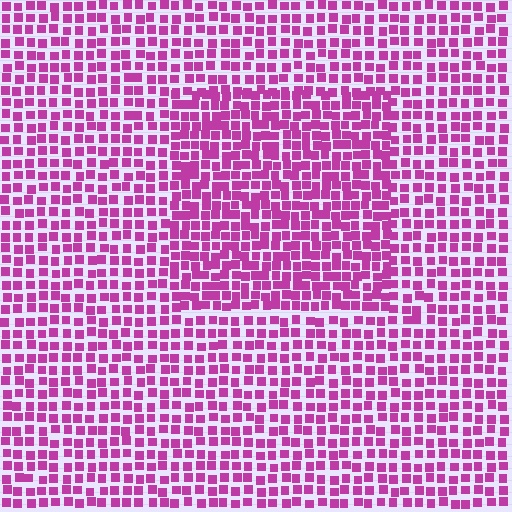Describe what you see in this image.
The image contains small magenta elements arranged at two different densities. A rectangle-shaped region is visible where the elements are more densely packed than the surrounding area.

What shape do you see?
I see a rectangle.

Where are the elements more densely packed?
The elements are more densely packed inside the rectangle boundary.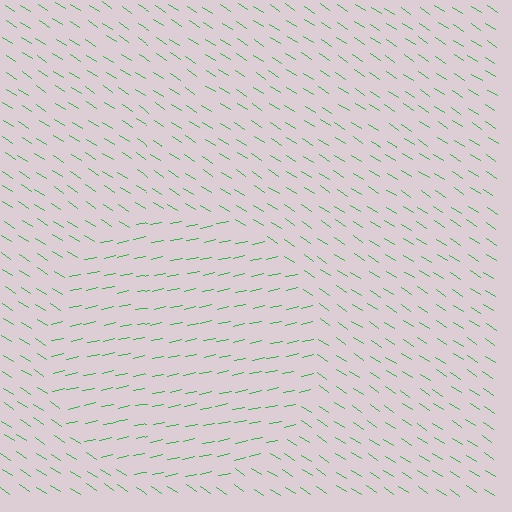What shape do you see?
I see a circle.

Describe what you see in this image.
The image is filled with small green line segments. A circle region in the image has lines oriented differently from the surrounding lines, creating a visible texture boundary.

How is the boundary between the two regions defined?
The boundary is defined purely by a change in line orientation (approximately 45 degrees difference). All lines are the same color and thickness.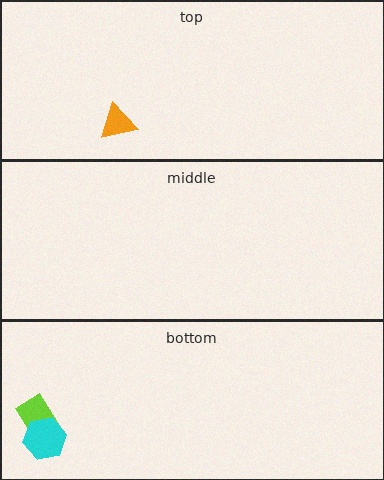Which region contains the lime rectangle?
The bottom region.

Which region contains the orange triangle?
The top region.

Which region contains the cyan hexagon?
The bottom region.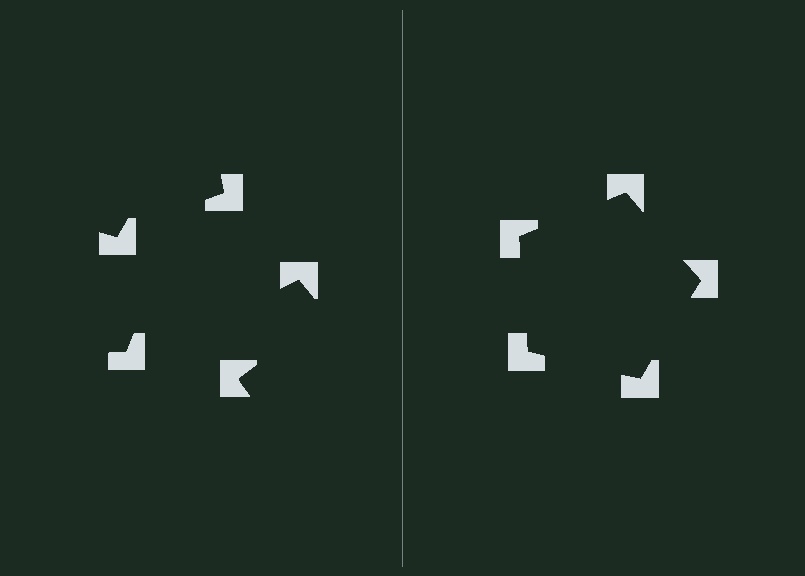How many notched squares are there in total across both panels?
10 — 5 on each side.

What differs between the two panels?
The notched squares are positioned identically on both sides; only the wedge orientations differ. On the right they align to a pentagon; on the left they are misaligned.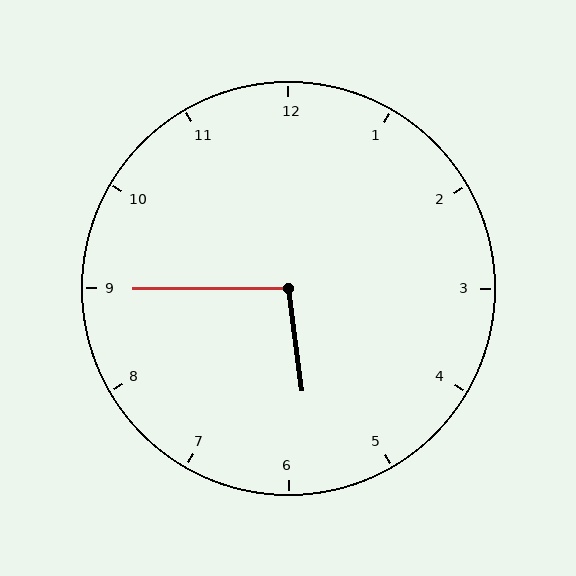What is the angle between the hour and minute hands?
Approximately 98 degrees.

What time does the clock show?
5:45.